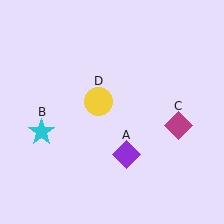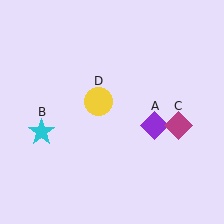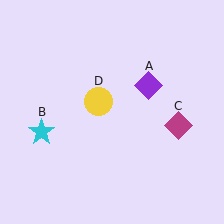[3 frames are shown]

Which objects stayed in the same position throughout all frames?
Cyan star (object B) and magenta diamond (object C) and yellow circle (object D) remained stationary.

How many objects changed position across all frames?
1 object changed position: purple diamond (object A).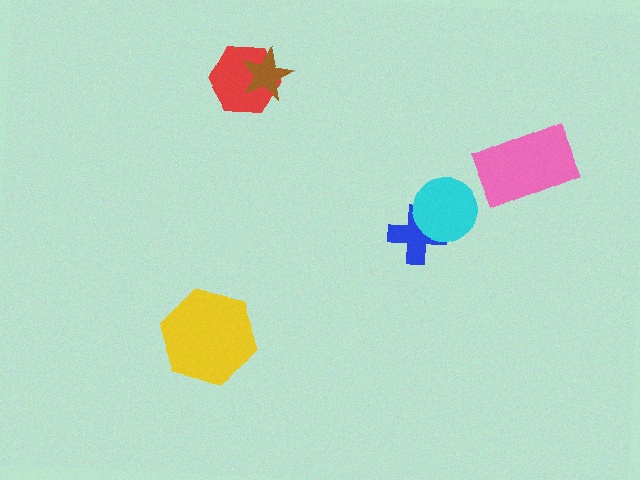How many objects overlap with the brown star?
1 object overlaps with the brown star.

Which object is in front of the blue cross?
The cyan circle is in front of the blue cross.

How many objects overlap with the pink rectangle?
0 objects overlap with the pink rectangle.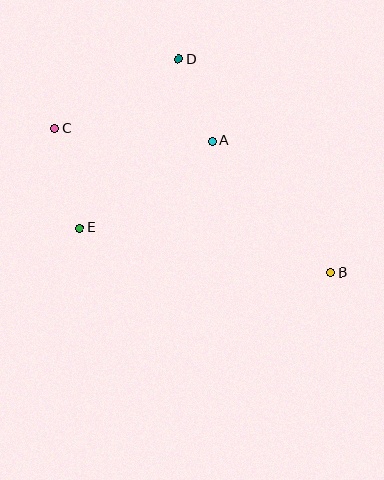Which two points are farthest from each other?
Points B and C are farthest from each other.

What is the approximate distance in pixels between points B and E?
The distance between B and E is approximately 255 pixels.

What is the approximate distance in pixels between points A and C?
The distance between A and C is approximately 158 pixels.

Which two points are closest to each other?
Points A and D are closest to each other.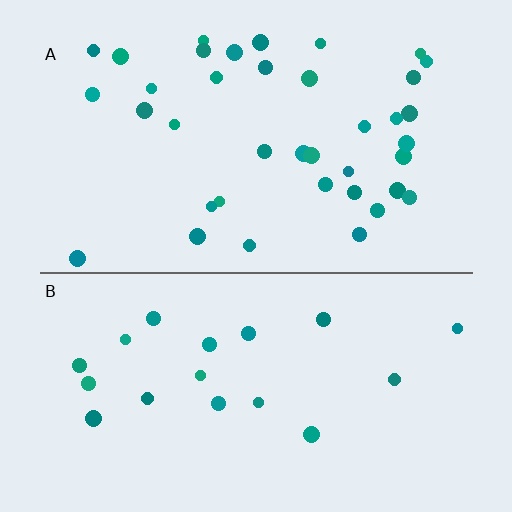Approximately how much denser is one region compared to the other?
Approximately 2.1× — region A over region B.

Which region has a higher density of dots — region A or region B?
A (the top).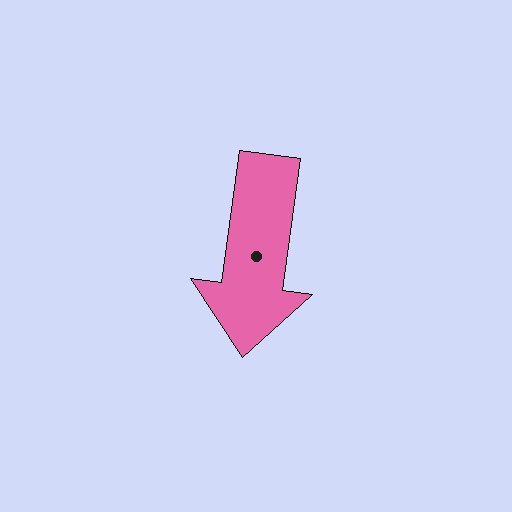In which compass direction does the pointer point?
South.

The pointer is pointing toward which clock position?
Roughly 6 o'clock.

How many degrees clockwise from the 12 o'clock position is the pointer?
Approximately 188 degrees.